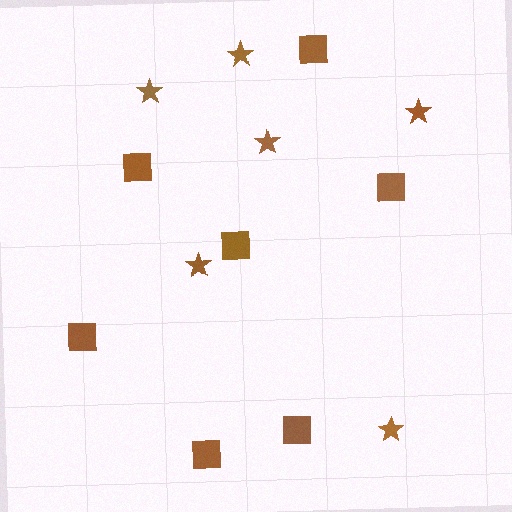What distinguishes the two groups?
There are 2 groups: one group of stars (6) and one group of squares (7).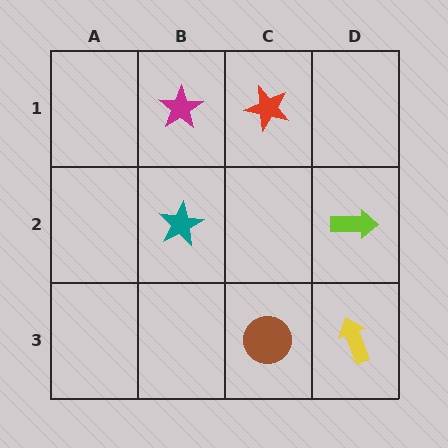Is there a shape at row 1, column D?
No, that cell is empty.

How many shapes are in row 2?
2 shapes.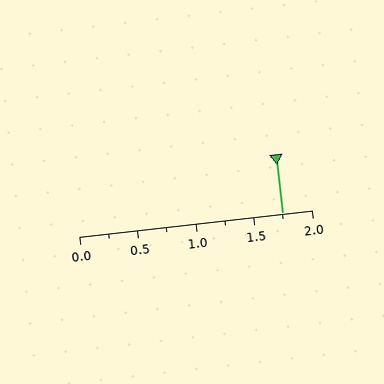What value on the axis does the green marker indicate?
The marker indicates approximately 1.75.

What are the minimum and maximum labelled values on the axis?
The axis runs from 0.0 to 2.0.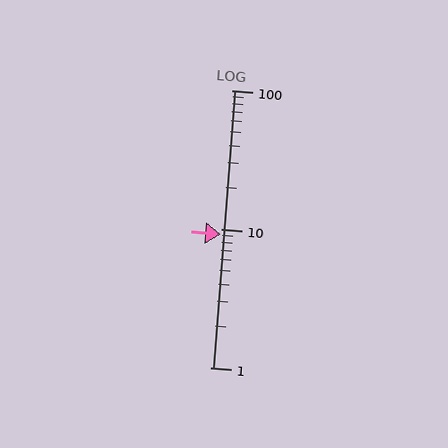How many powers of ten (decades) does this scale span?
The scale spans 2 decades, from 1 to 100.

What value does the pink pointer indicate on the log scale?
The pointer indicates approximately 9.1.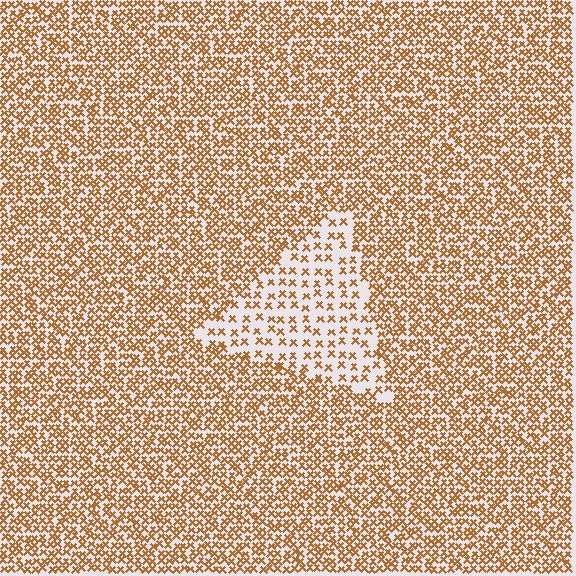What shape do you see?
I see a triangle.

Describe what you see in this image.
The image contains small brown elements arranged at two different densities. A triangle-shaped region is visible where the elements are less densely packed than the surrounding area.